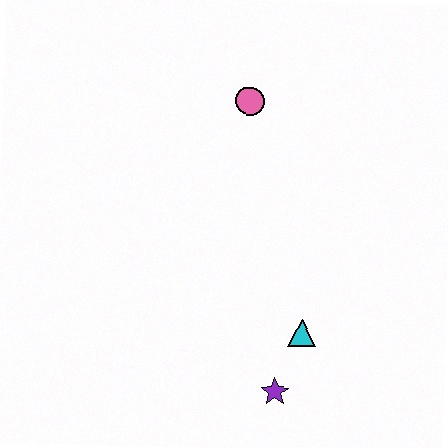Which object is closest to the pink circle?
The cyan triangle is closest to the pink circle.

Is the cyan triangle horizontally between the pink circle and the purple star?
No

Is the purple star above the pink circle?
No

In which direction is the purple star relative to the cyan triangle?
The purple star is below the cyan triangle.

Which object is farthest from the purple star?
The pink circle is farthest from the purple star.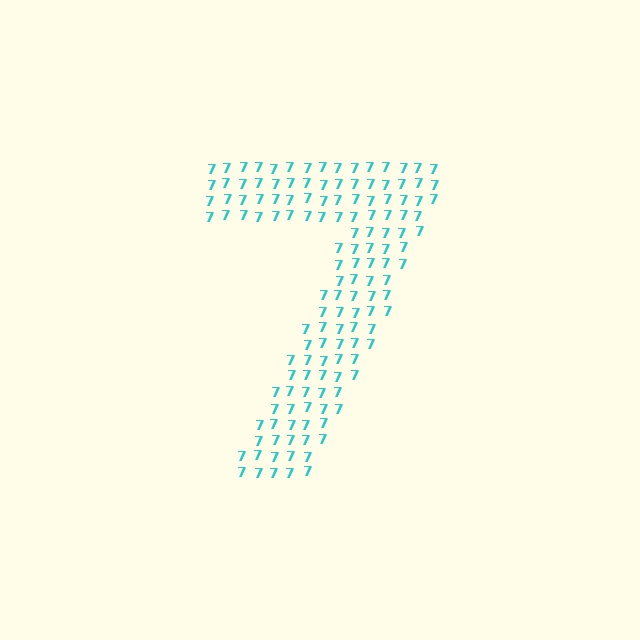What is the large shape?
The large shape is the digit 7.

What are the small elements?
The small elements are digit 7's.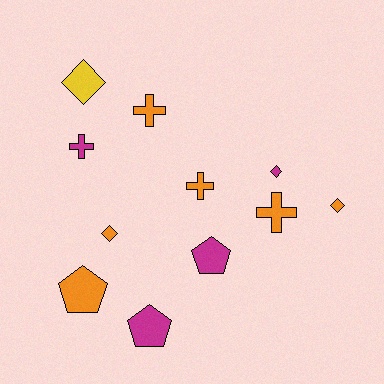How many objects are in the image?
There are 11 objects.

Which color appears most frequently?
Orange, with 6 objects.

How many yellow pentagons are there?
There are no yellow pentagons.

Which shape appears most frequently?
Cross, with 4 objects.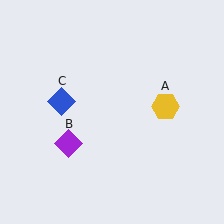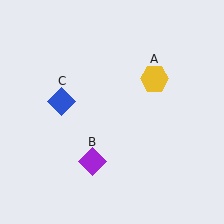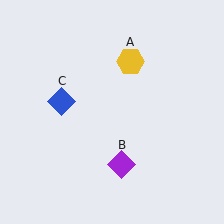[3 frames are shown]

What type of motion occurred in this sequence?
The yellow hexagon (object A), purple diamond (object B) rotated counterclockwise around the center of the scene.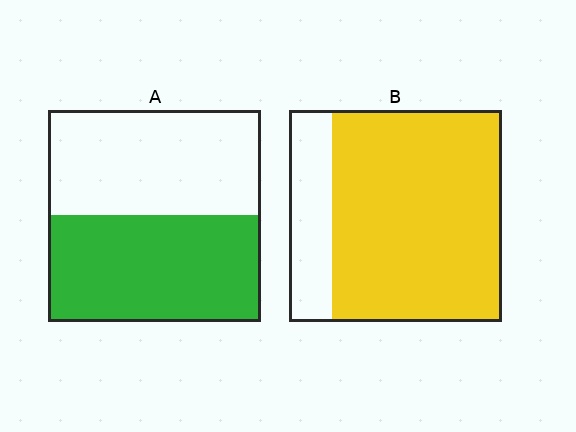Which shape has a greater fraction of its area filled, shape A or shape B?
Shape B.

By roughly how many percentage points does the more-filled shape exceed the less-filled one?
By roughly 30 percentage points (B over A).